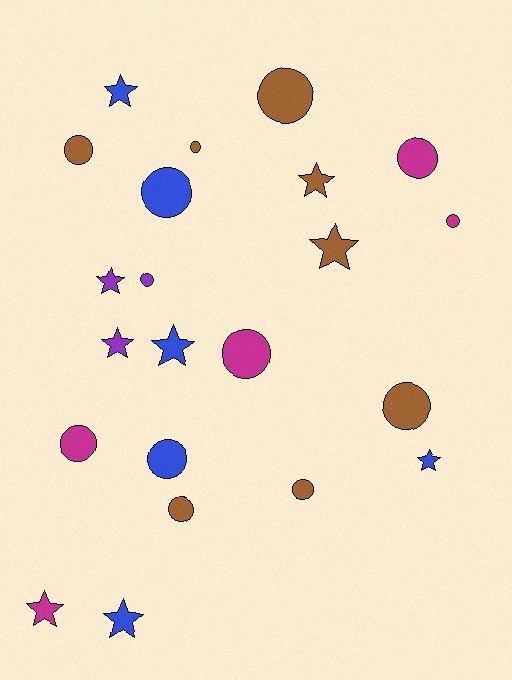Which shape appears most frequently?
Circle, with 13 objects.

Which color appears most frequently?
Brown, with 8 objects.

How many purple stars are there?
There are 2 purple stars.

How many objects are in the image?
There are 22 objects.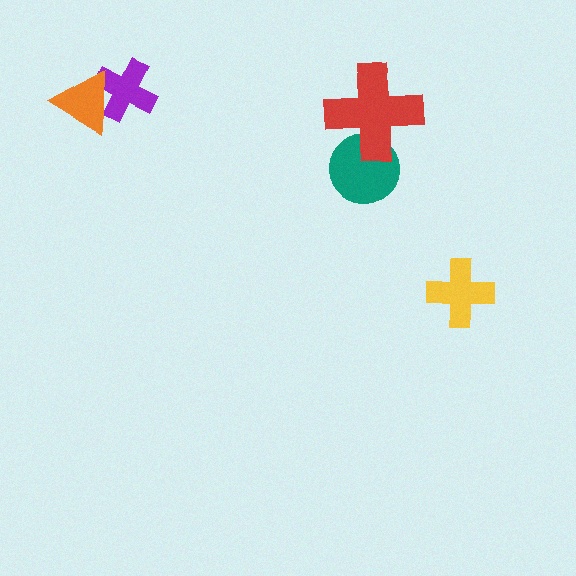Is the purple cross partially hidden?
Yes, it is partially covered by another shape.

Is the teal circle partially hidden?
Yes, it is partially covered by another shape.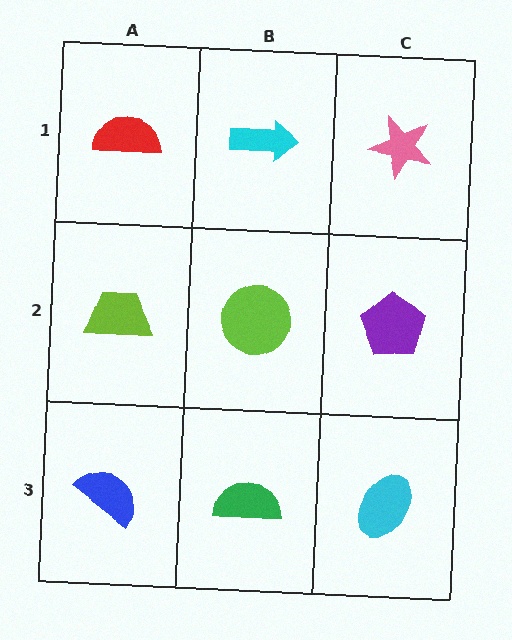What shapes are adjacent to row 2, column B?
A cyan arrow (row 1, column B), a green semicircle (row 3, column B), a lime trapezoid (row 2, column A), a purple pentagon (row 2, column C).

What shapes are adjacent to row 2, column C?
A pink star (row 1, column C), a cyan ellipse (row 3, column C), a lime circle (row 2, column B).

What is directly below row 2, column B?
A green semicircle.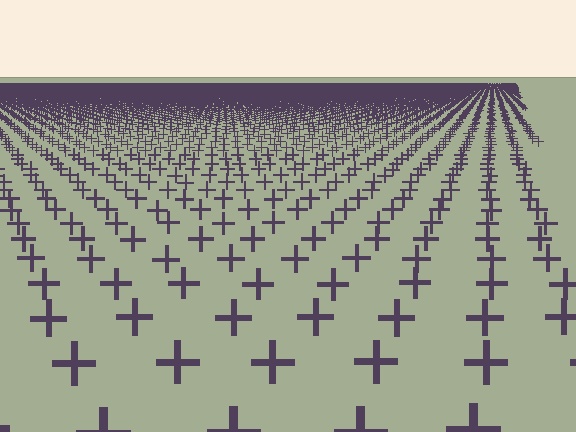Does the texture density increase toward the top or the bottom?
Density increases toward the top.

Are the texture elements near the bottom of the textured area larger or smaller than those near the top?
Larger. Near the bottom, elements are closer to the viewer and appear at a bigger on-screen size.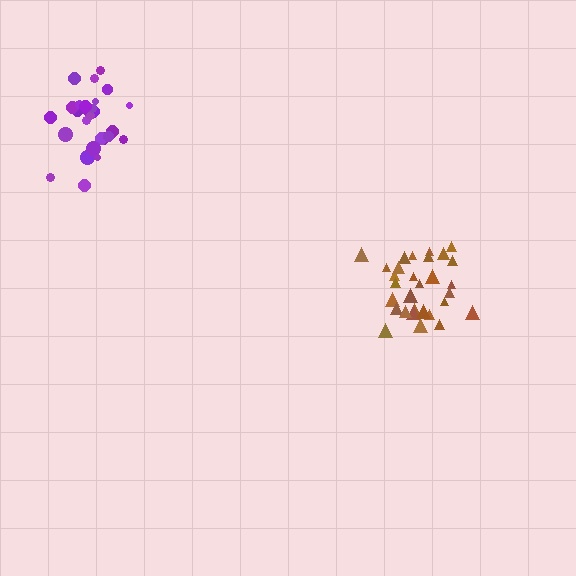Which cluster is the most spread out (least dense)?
Purple.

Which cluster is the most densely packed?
Brown.